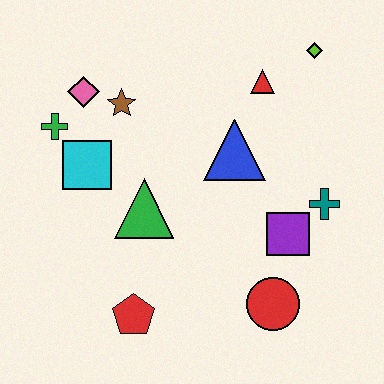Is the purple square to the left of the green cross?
No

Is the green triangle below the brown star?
Yes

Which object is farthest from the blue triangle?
The red pentagon is farthest from the blue triangle.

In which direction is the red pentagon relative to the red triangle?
The red pentagon is below the red triangle.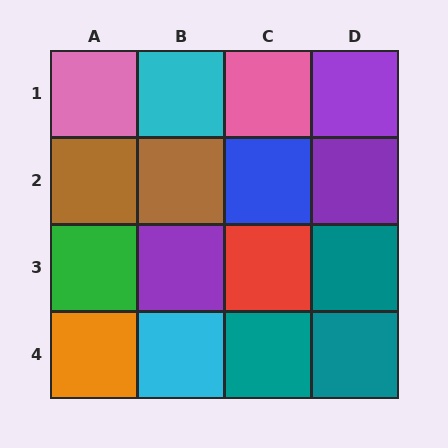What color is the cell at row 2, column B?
Brown.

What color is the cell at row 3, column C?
Red.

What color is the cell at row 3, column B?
Purple.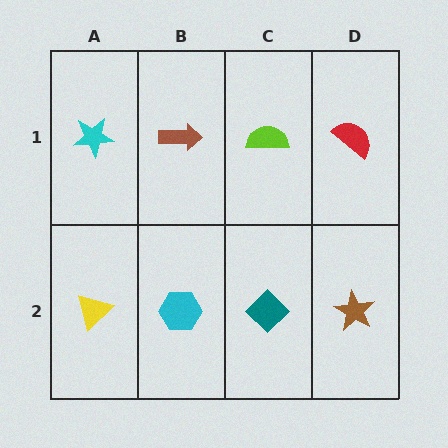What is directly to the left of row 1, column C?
A brown arrow.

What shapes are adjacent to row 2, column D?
A red semicircle (row 1, column D), a teal diamond (row 2, column C).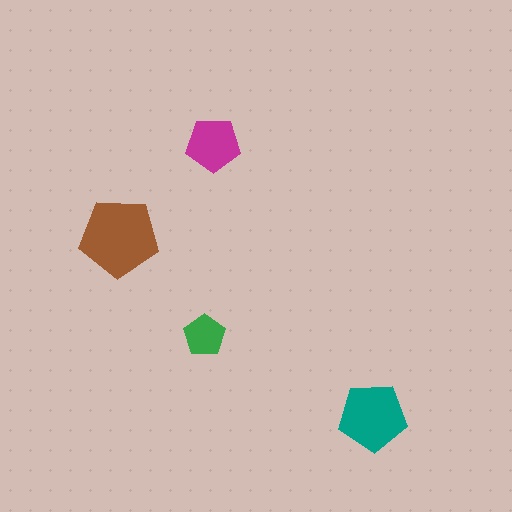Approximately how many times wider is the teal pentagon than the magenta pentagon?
About 1.5 times wider.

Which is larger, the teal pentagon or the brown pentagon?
The brown one.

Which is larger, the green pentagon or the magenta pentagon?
The magenta one.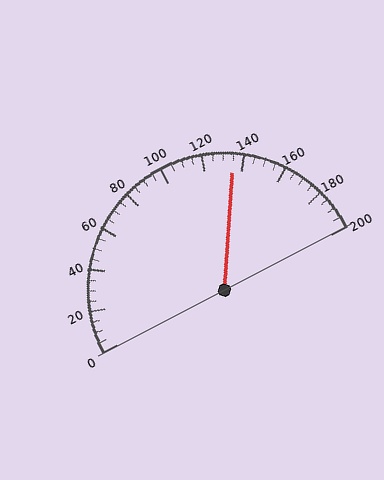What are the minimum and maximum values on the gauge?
The gauge ranges from 0 to 200.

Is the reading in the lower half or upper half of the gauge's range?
The reading is in the upper half of the range (0 to 200).